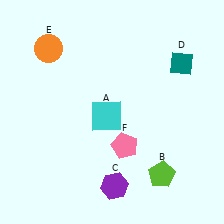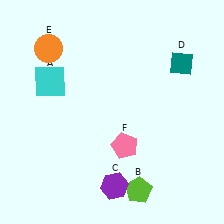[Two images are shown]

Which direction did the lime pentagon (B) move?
The lime pentagon (B) moved left.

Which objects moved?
The objects that moved are: the cyan square (A), the lime pentagon (B).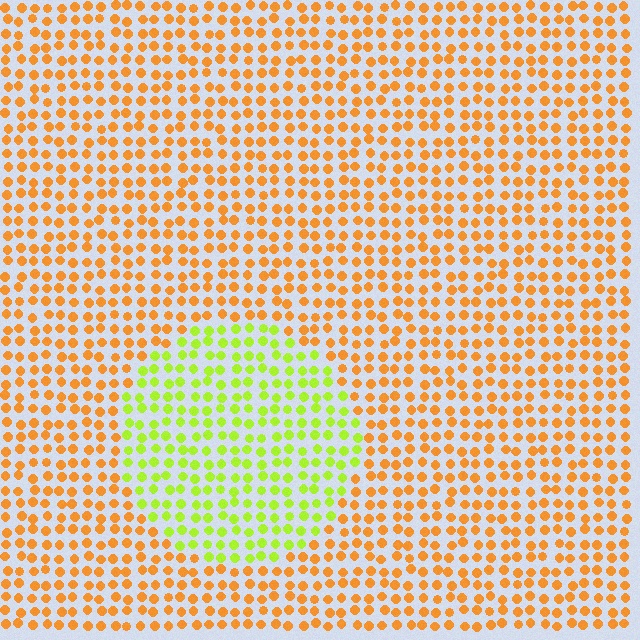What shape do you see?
I see a circle.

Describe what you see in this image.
The image is filled with small orange elements in a uniform arrangement. A circle-shaped region is visible where the elements are tinted to a slightly different hue, forming a subtle color boundary.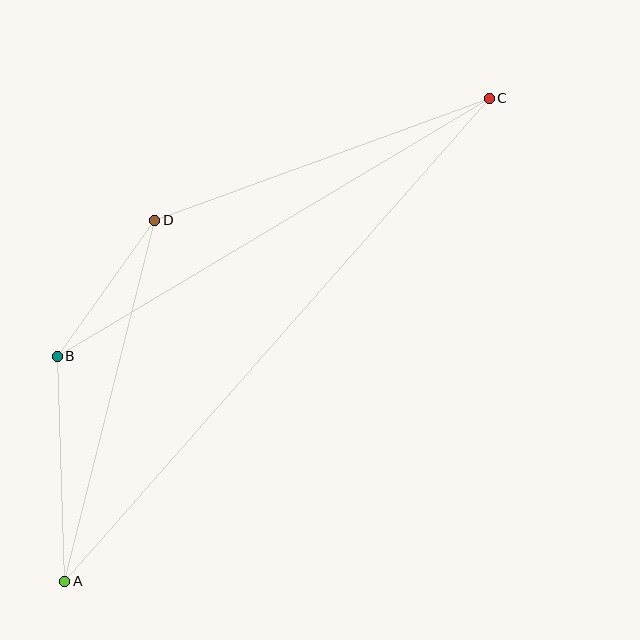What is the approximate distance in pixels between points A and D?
The distance between A and D is approximately 372 pixels.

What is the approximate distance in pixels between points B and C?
The distance between B and C is approximately 503 pixels.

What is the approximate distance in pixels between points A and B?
The distance between A and B is approximately 225 pixels.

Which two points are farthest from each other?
Points A and C are farthest from each other.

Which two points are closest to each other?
Points B and D are closest to each other.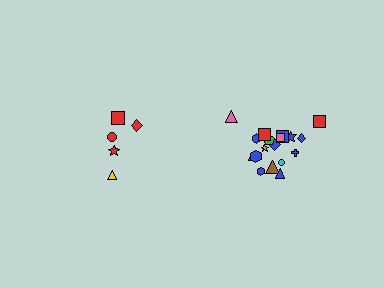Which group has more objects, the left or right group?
The right group.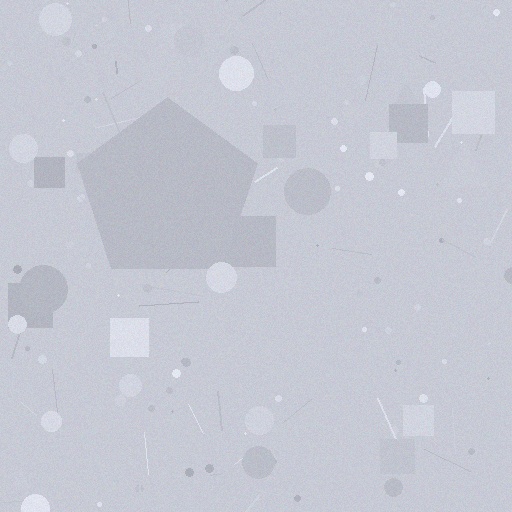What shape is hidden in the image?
A pentagon is hidden in the image.